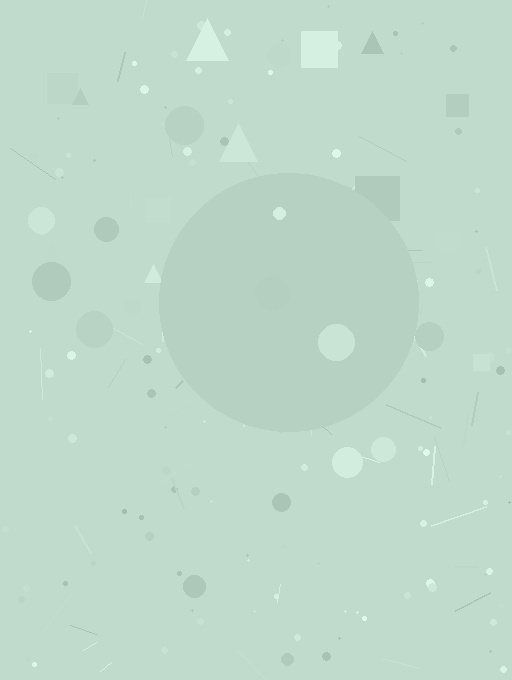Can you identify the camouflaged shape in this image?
The camouflaged shape is a circle.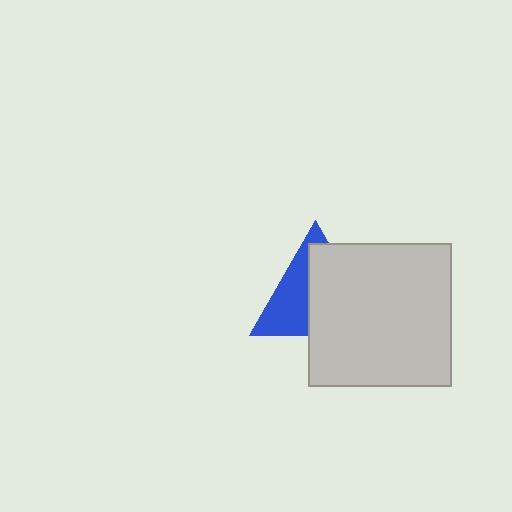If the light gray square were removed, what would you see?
You would see the complete blue triangle.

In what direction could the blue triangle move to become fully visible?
The blue triangle could move left. That would shift it out from behind the light gray square entirely.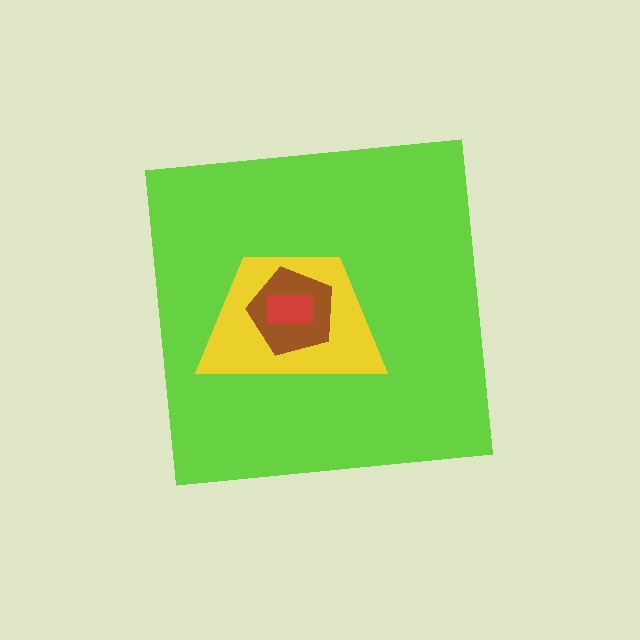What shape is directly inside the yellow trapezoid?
The brown pentagon.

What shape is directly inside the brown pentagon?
The red rectangle.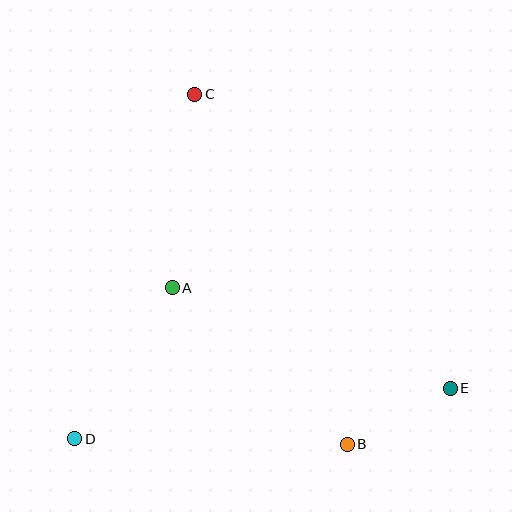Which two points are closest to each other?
Points B and E are closest to each other.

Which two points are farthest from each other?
Points C and E are farthest from each other.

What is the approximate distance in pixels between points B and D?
The distance between B and D is approximately 273 pixels.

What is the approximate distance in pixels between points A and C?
The distance between A and C is approximately 195 pixels.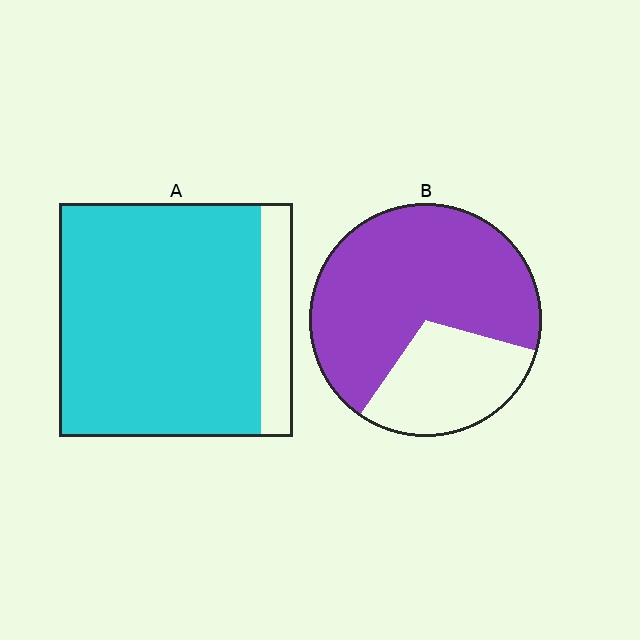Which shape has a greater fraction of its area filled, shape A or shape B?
Shape A.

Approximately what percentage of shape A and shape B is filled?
A is approximately 85% and B is approximately 70%.